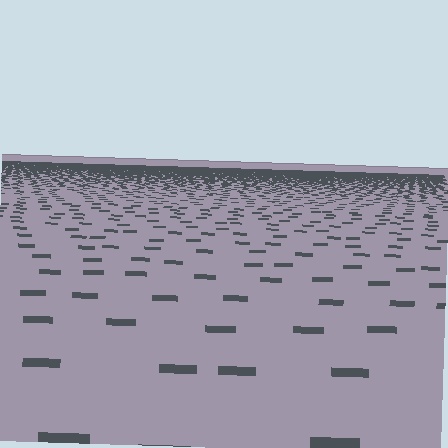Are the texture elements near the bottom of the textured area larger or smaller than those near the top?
Larger. Near the bottom, elements are closer to the viewer and appear at a bigger on-screen size.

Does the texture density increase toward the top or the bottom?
Density increases toward the top.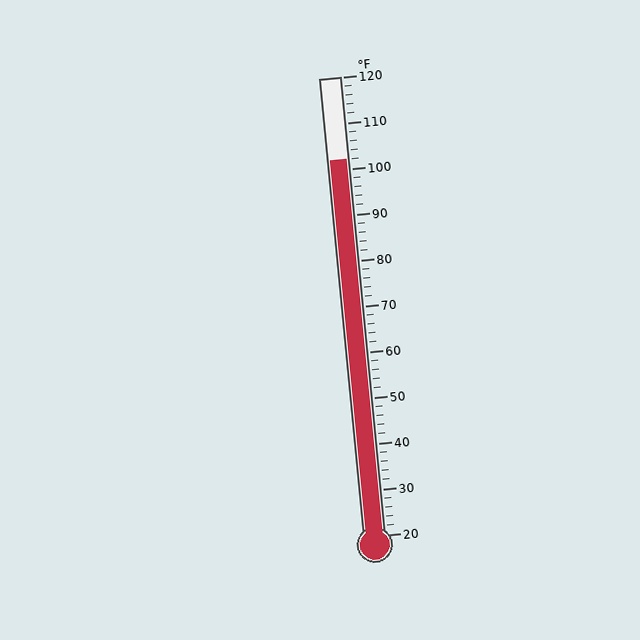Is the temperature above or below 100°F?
The temperature is above 100°F.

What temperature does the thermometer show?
The thermometer shows approximately 102°F.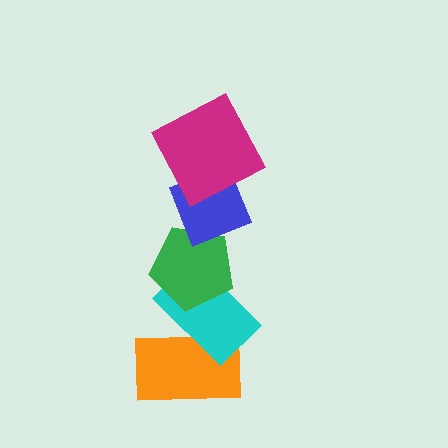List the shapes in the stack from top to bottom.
From top to bottom: the magenta square, the blue diamond, the green pentagon, the cyan rectangle, the orange rectangle.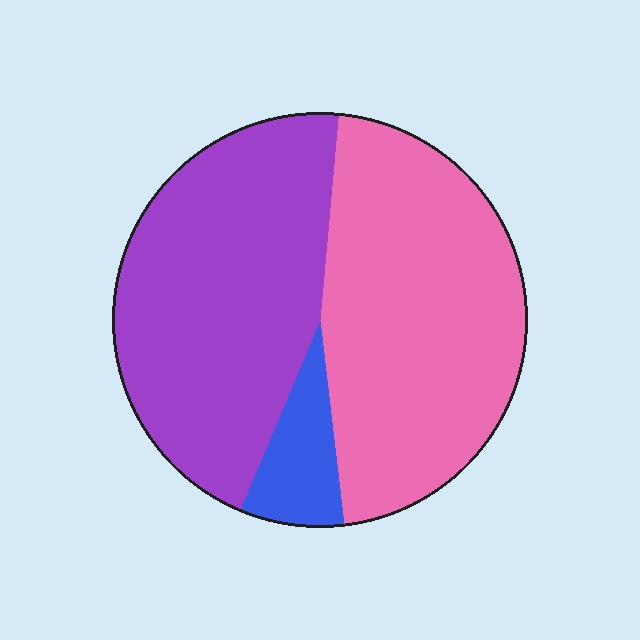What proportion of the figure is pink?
Pink takes up about one half (1/2) of the figure.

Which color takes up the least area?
Blue, at roughly 10%.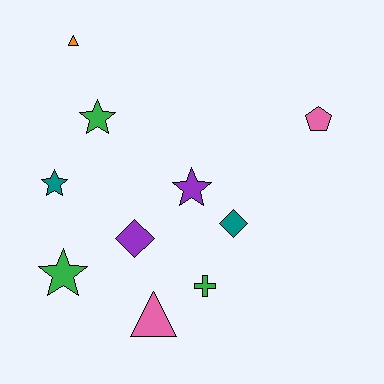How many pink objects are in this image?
There are 2 pink objects.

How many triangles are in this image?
There are 2 triangles.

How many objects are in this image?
There are 10 objects.